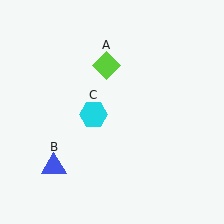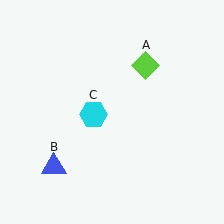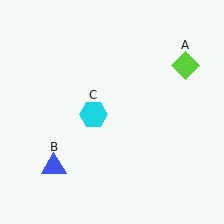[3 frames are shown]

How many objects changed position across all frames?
1 object changed position: lime diamond (object A).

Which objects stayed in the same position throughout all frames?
Blue triangle (object B) and cyan hexagon (object C) remained stationary.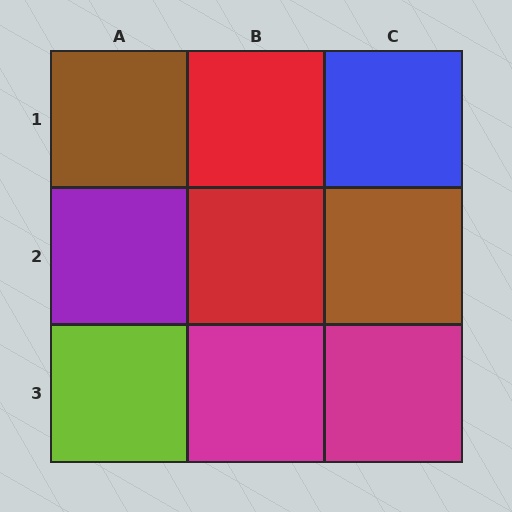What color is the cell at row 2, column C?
Brown.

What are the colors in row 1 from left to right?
Brown, red, blue.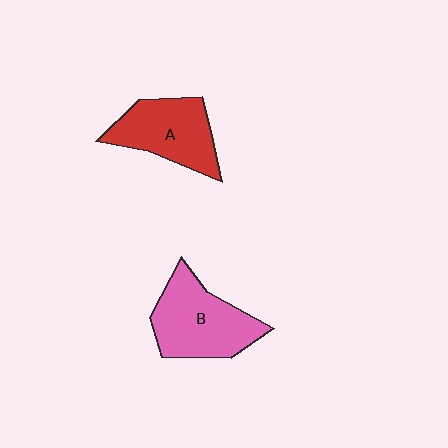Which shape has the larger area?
Shape B (pink).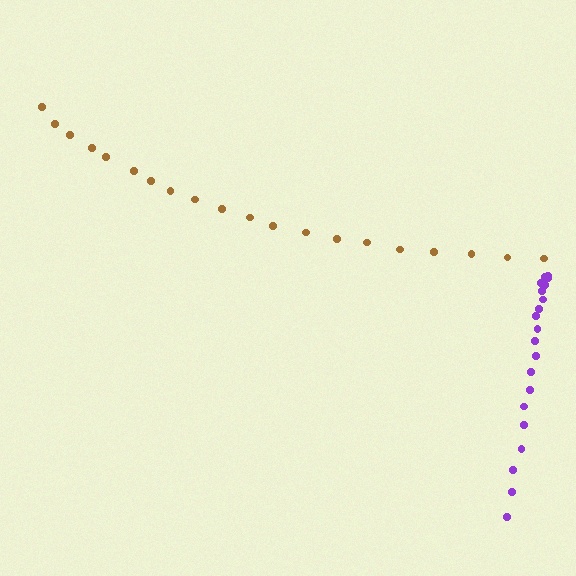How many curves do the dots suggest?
There are 2 distinct paths.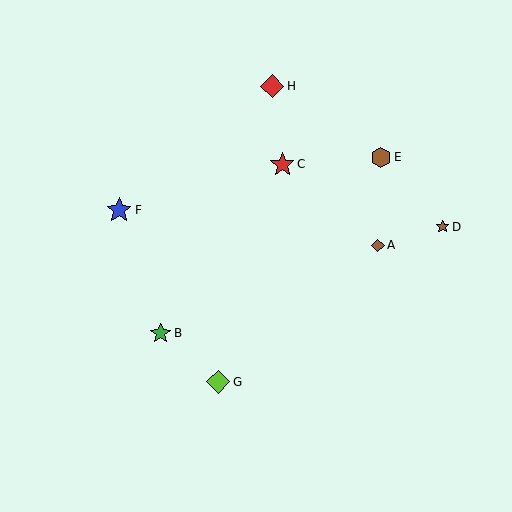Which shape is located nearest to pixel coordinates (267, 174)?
The red star (labeled C) at (282, 164) is nearest to that location.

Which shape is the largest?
The blue star (labeled F) is the largest.